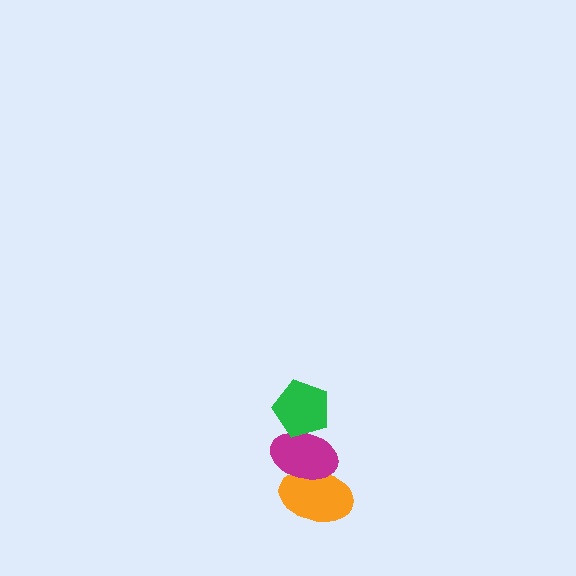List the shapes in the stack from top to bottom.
From top to bottom: the green pentagon, the magenta ellipse, the orange ellipse.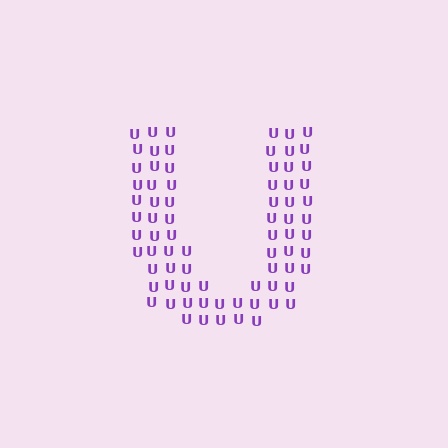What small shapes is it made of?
It is made of small letter U's.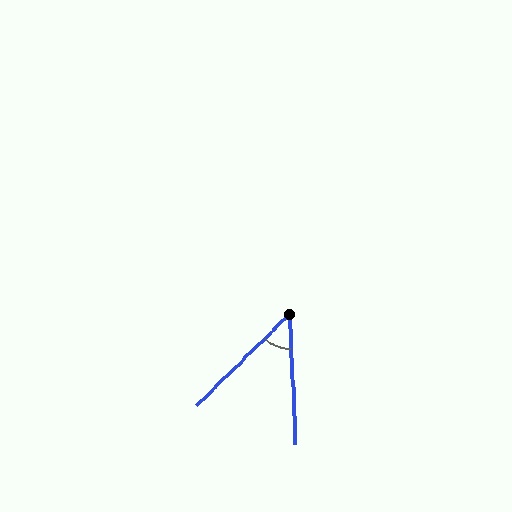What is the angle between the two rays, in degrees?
Approximately 48 degrees.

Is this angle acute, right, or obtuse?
It is acute.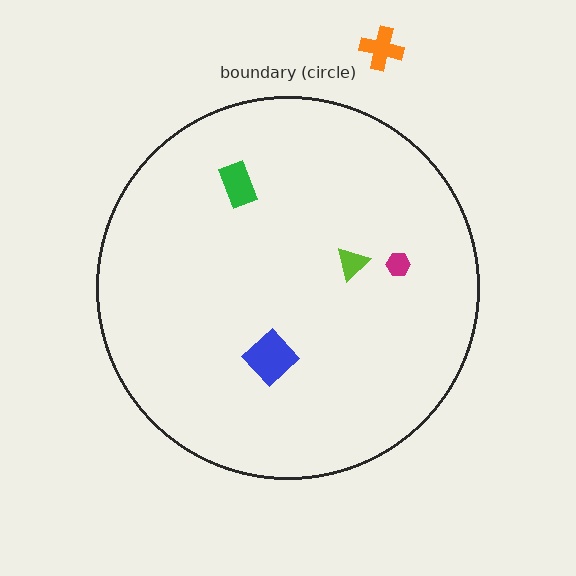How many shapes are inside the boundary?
4 inside, 1 outside.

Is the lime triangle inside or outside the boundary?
Inside.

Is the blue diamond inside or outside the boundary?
Inside.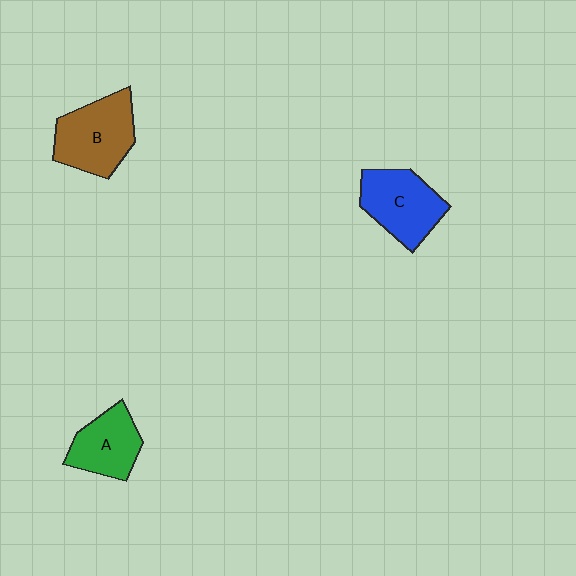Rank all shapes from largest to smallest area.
From largest to smallest: B (brown), C (blue), A (green).